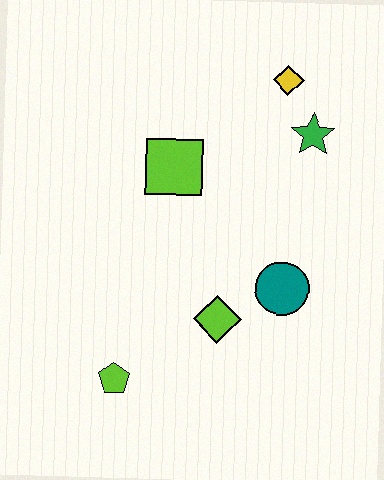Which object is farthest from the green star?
The lime pentagon is farthest from the green star.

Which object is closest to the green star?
The yellow diamond is closest to the green star.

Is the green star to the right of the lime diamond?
Yes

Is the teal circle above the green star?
No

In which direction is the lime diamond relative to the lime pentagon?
The lime diamond is to the right of the lime pentagon.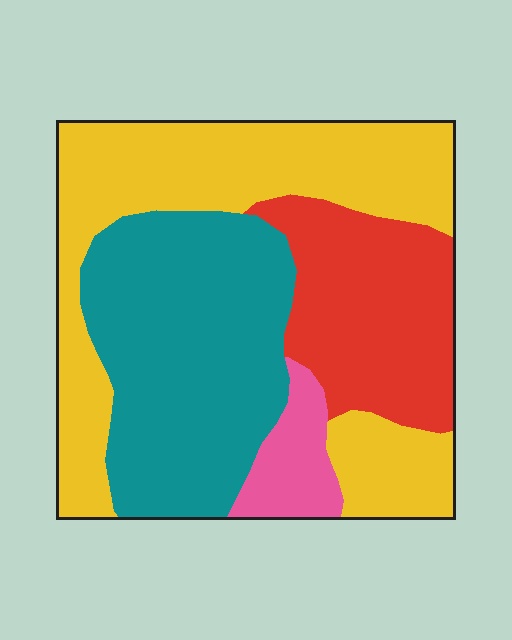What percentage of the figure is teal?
Teal covers around 35% of the figure.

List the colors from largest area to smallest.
From largest to smallest: yellow, teal, red, pink.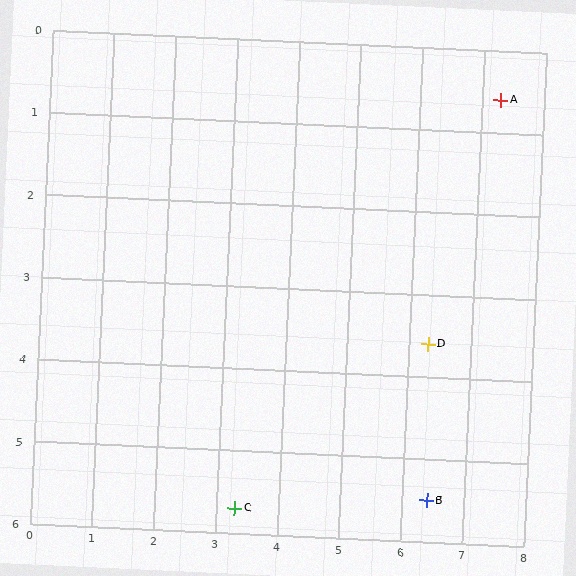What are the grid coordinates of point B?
Point B is at approximately (6.4, 5.5).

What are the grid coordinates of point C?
Point C is at approximately (3.3, 5.7).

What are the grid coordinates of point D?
Point D is at approximately (6.3, 3.6).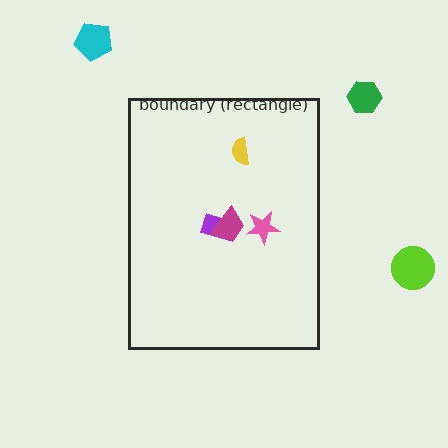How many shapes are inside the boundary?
4 inside, 3 outside.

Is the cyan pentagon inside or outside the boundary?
Outside.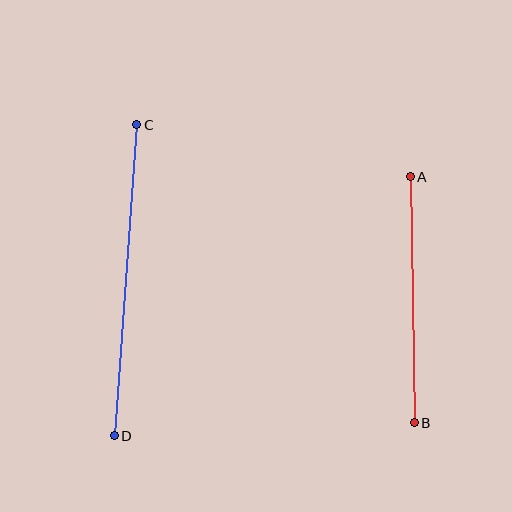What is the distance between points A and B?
The distance is approximately 246 pixels.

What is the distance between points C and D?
The distance is approximately 312 pixels.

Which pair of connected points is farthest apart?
Points C and D are farthest apart.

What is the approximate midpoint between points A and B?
The midpoint is at approximately (412, 300) pixels.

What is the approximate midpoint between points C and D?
The midpoint is at approximately (126, 280) pixels.